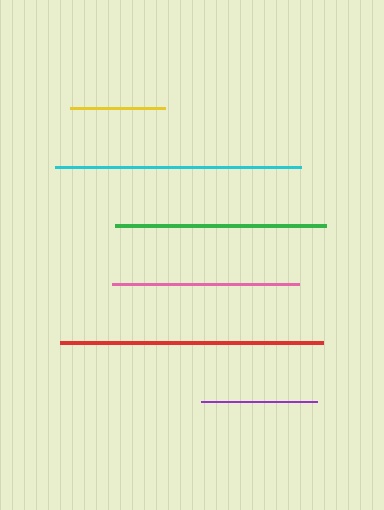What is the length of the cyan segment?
The cyan segment is approximately 246 pixels long.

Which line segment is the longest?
The red line is the longest at approximately 263 pixels.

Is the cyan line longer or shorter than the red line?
The red line is longer than the cyan line.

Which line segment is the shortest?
The yellow line is the shortest at approximately 95 pixels.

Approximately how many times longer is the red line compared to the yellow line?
The red line is approximately 2.8 times the length of the yellow line.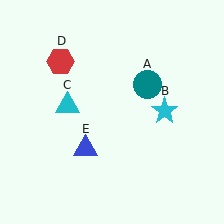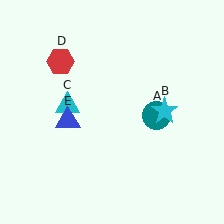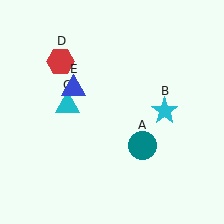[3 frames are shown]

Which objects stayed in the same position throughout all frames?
Cyan star (object B) and cyan triangle (object C) and red hexagon (object D) remained stationary.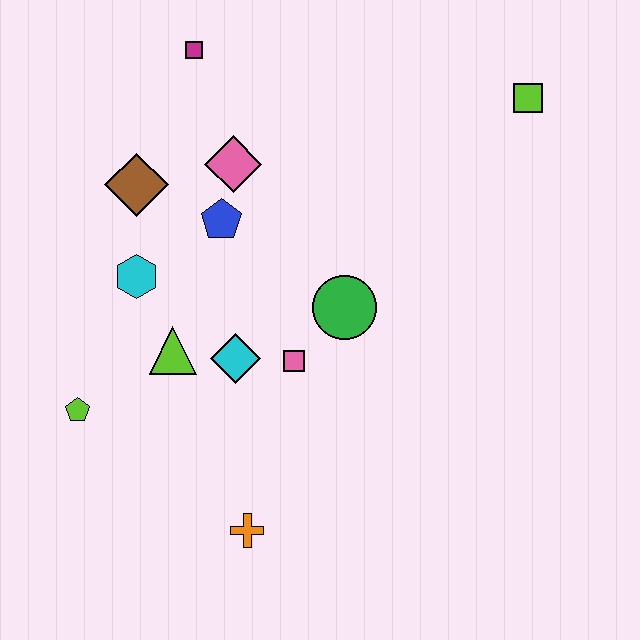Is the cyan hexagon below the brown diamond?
Yes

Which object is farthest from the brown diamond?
The lime square is farthest from the brown diamond.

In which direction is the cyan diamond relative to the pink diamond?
The cyan diamond is below the pink diamond.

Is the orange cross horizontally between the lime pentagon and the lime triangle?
No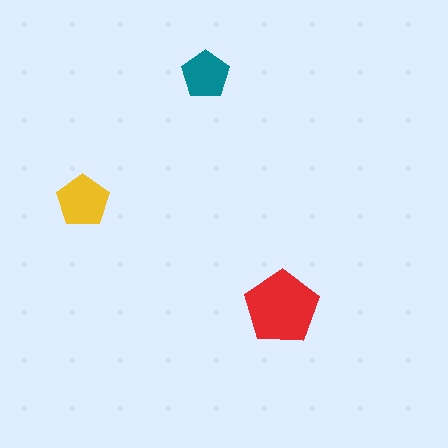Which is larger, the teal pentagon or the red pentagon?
The red one.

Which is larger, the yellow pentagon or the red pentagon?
The red one.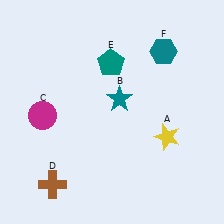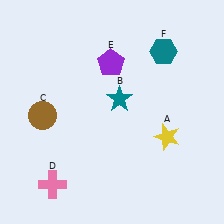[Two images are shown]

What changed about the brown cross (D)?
In Image 1, D is brown. In Image 2, it changed to pink.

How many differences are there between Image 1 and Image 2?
There are 3 differences between the two images.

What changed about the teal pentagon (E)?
In Image 1, E is teal. In Image 2, it changed to purple.